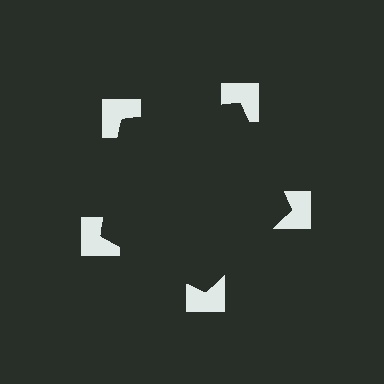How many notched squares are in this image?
There are 5 — one at each vertex of the illusory pentagon.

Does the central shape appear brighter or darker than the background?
It typically appears slightly darker than the background, even though no actual brightness change is drawn.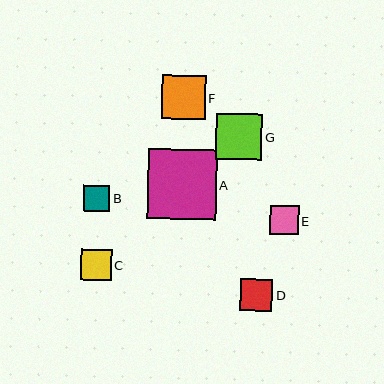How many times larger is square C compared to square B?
Square C is approximately 1.2 times the size of square B.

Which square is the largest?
Square A is the largest with a size of approximately 69 pixels.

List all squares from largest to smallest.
From largest to smallest: A, G, F, D, C, E, B.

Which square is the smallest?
Square B is the smallest with a size of approximately 26 pixels.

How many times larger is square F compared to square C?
Square F is approximately 1.4 times the size of square C.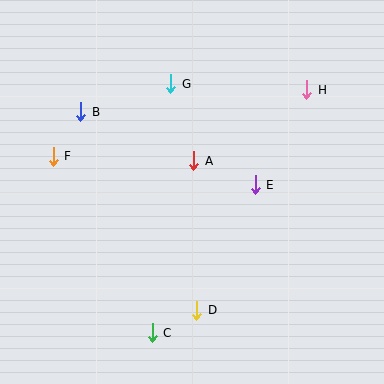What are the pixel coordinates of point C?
Point C is at (152, 333).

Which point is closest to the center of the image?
Point A at (194, 161) is closest to the center.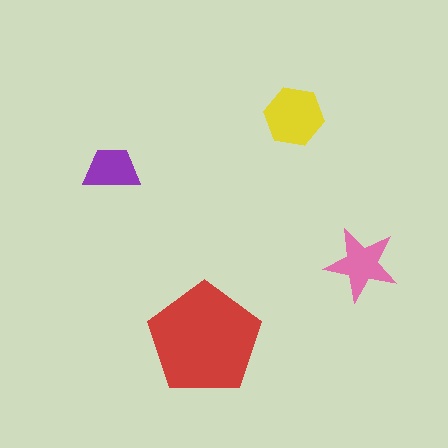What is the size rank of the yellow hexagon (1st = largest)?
2nd.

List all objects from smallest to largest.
The purple trapezoid, the pink star, the yellow hexagon, the red pentagon.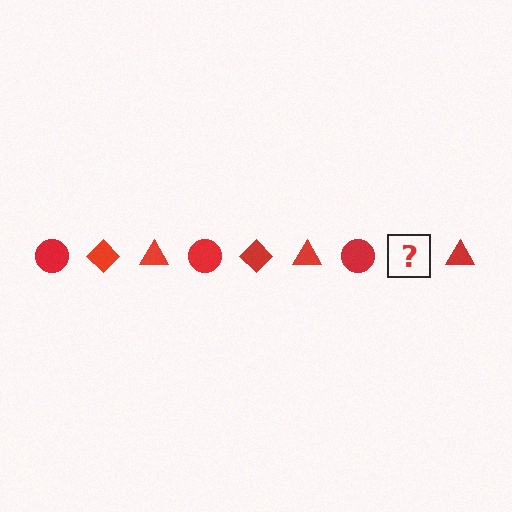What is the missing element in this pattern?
The missing element is a red diamond.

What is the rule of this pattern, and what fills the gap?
The rule is that the pattern cycles through circle, diamond, triangle shapes in red. The gap should be filled with a red diamond.